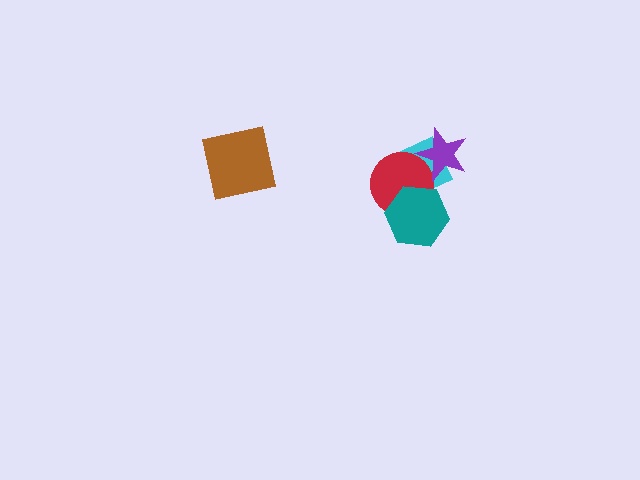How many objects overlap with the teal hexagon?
2 objects overlap with the teal hexagon.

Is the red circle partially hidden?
Yes, it is partially covered by another shape.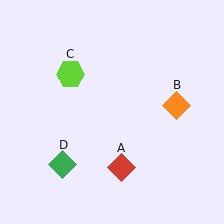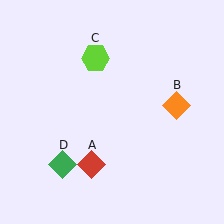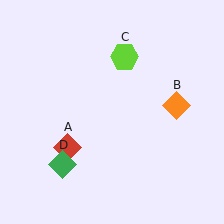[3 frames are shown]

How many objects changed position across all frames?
2 objects changed position: red diamond (object A), lime hexagon (object C).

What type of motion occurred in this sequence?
The red diamond (object A), lime hexagon (object C) rotated clockwise around the center of the scene.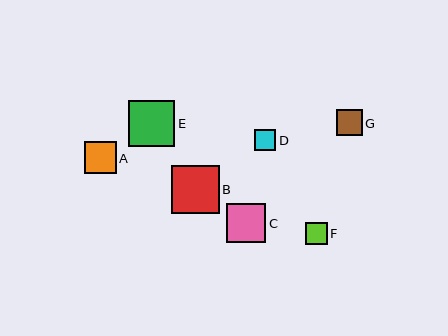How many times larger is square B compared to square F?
Square B is approximately 2.2 times the size of square F.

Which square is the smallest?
Square D is the smallest with a size of approximately 21 pixels.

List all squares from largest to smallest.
From largest to smallest: B, E, C, A, G, F, D.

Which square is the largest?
Square B is the largest with a size of approximately 48 pixels.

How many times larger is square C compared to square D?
Square C is approximately 1.9 times the size of square D.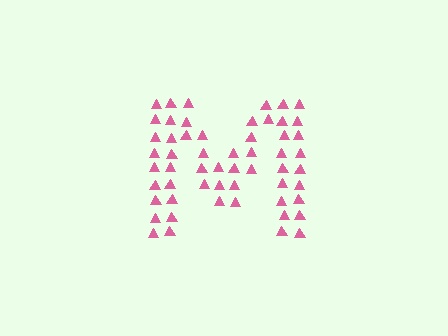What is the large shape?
The large shape is the letter M.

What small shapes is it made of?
It is made of small triangles.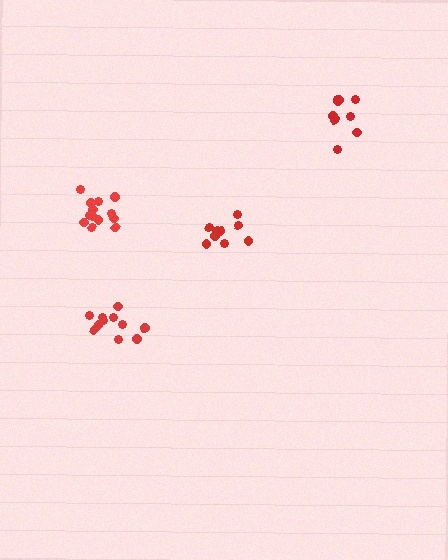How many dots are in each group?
Group 1: 10 dots, Group 2: 14 dots, Group 3: 9 dots, Group 4: 11 dots (44 total).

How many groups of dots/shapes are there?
There are 4 groups.